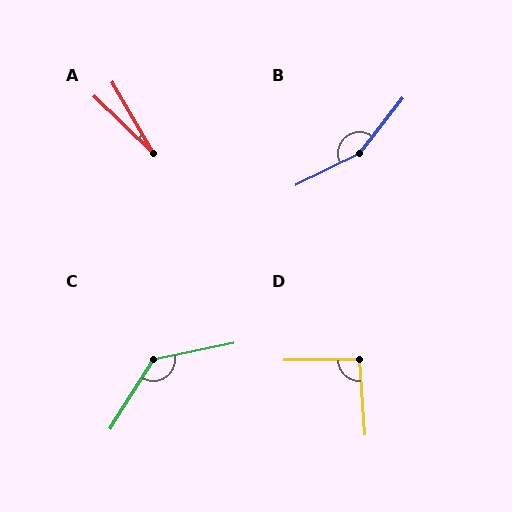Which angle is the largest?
B, at approximately 154 degrees.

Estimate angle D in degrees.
Approximately 94 degrees.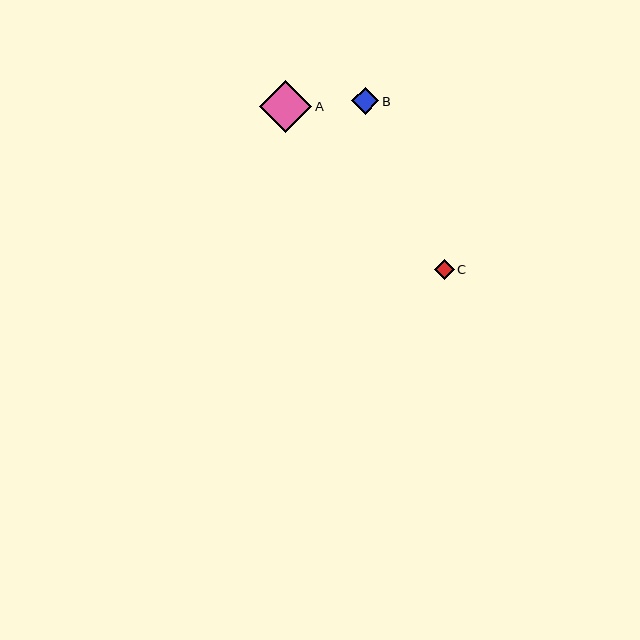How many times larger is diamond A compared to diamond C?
Diamond A is approximately 2.6 times the size of diamond C.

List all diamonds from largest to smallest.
From largest to smallest: A, B, C.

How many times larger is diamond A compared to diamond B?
Diamond A is approximately 2.0 times the size of diamond B.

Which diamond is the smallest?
Diamond C is the smallest with a size of approximately 20 pixels.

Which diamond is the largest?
Diamond A is the largest with a size of approximately 53 pixels.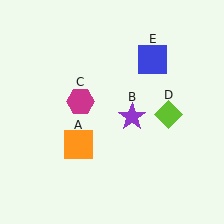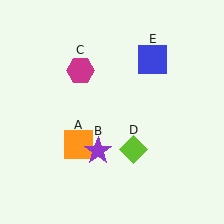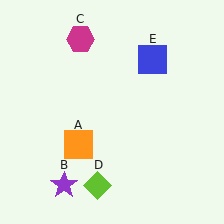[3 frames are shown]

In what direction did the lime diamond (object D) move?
The lime diamond (object D) moved down and to the left.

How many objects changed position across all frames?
3 objects changed position: purple star (object B), magenta hexagon (object C), lime diamond (object D).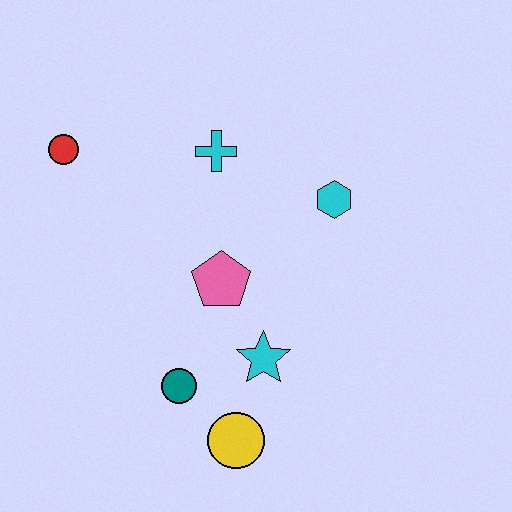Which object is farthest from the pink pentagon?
The red circle is farthest from the pink pentagon.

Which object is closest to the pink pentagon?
The cyan star is closest to the pink pentagon.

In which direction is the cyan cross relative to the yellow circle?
The cyan cross is above the yellow circle.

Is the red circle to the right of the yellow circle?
No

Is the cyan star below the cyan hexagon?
Yes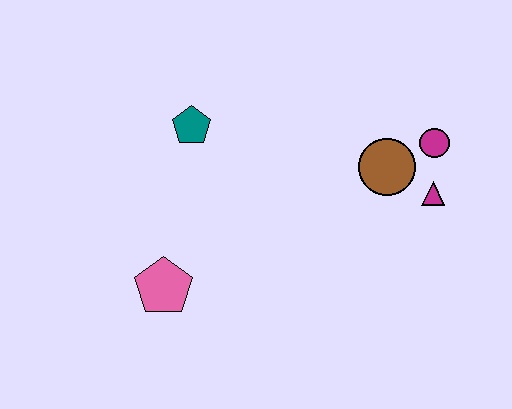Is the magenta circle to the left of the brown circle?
No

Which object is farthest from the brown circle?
The pink pentagon is farthest from the brown circle.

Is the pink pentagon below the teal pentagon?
Yes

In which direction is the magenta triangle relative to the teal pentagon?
The magenta triangle is to the right of the teal pentagon.